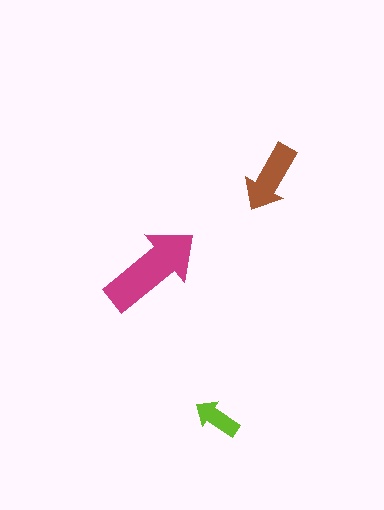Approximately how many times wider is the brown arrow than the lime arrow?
About 1.5 times wider.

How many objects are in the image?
There are 3 objects in the image.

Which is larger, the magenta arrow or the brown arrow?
The magenta one.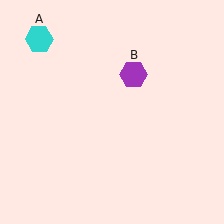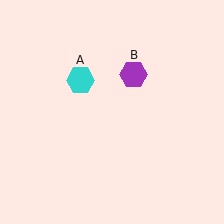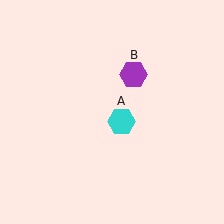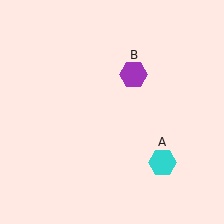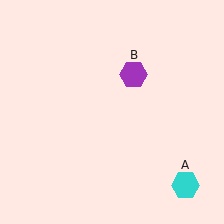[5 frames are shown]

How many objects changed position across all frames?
1 object changed position: cyan hexagon (object A).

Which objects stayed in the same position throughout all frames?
Purple hexagon (object B) remained stationary.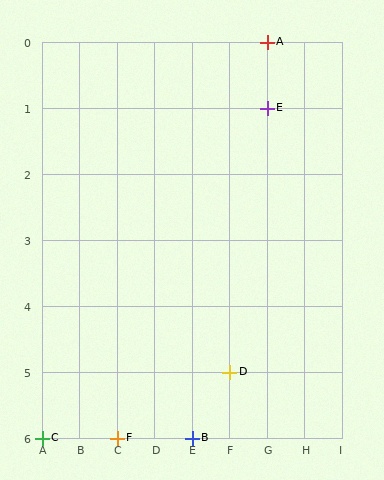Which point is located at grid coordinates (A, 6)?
Point C is at (A, 6).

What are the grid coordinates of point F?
Point F is at grid coordinates (C, 6).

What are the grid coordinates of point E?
Point E is at grid coordinates (G, 1).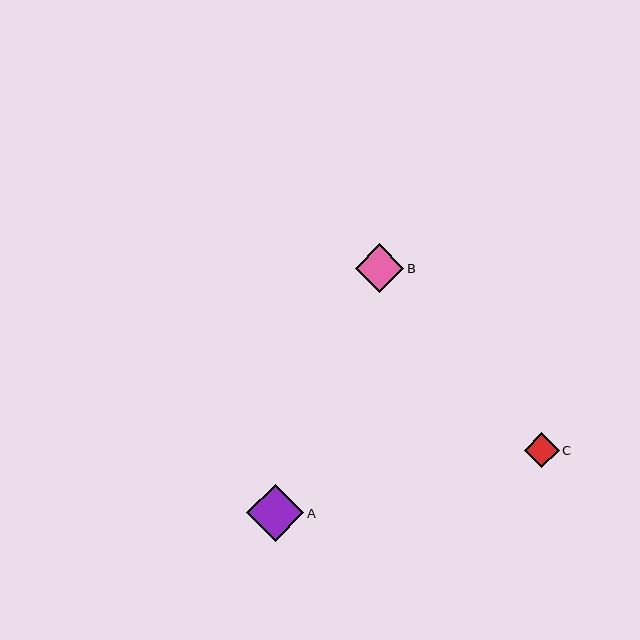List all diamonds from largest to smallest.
From largest to smallest: A, B, C.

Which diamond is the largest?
Diamond A is the largest with a size of approximately 57 pixels.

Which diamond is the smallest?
Diamond C is the smallest with a size of approximately 35 pixels.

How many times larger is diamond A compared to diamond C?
Diamond A is approximately 1.6 times the size of diamond C.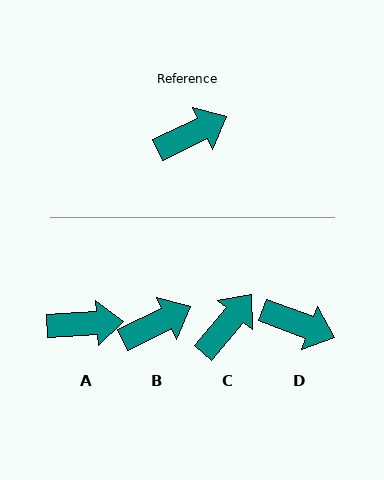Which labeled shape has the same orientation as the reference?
B.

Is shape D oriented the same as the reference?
No, it is off by about 47 degrees.